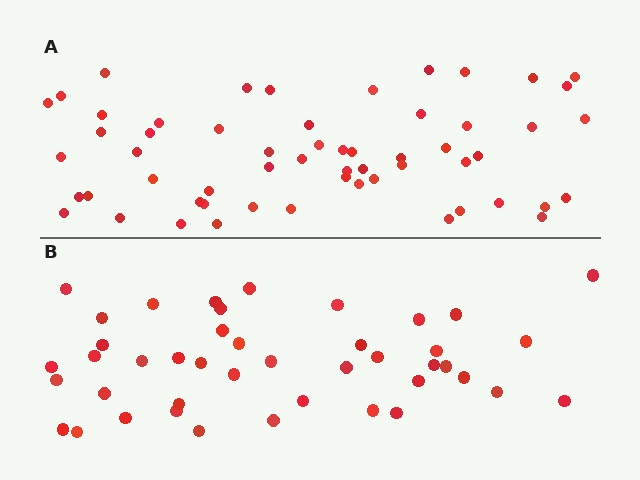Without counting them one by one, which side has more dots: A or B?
Region A (the top region) has more dots.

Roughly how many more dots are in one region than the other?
Region A has approximately 15 more dots than region B.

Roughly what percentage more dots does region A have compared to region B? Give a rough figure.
About 35% more.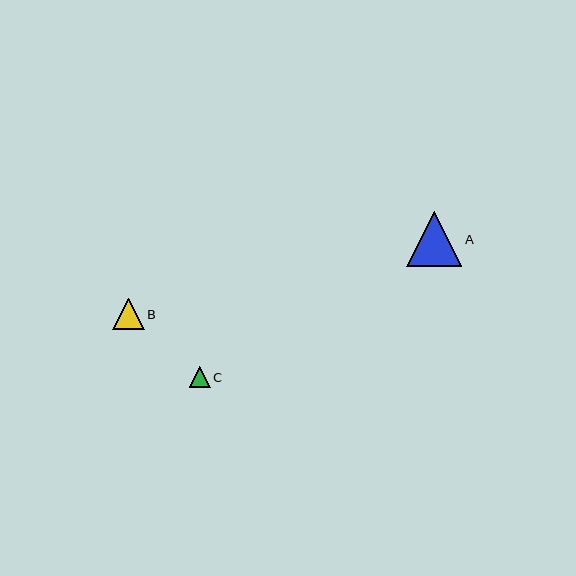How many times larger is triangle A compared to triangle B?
Triangle A is approximately 1.7 times the size of triangle B.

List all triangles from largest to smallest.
From largest to smallest: A, B, C.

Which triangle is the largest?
Triangle A is the largest with a size of approximately 55 pixels.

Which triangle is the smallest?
Triangle C is the smallest with a size of approximately 21 pixels.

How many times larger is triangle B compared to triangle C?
Triangle B is approximately 1.5 times the size of triangle C.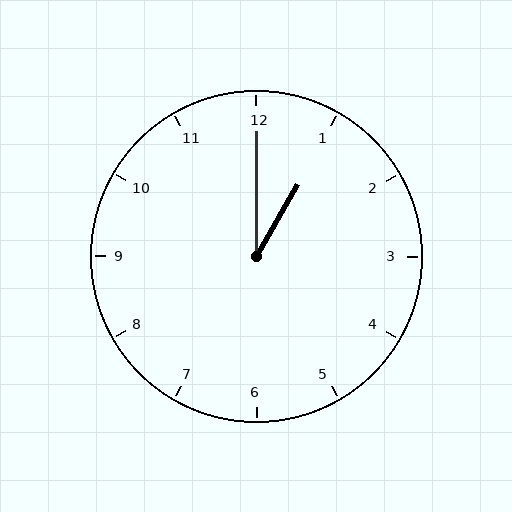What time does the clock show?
1:00.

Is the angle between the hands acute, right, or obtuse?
It is acute.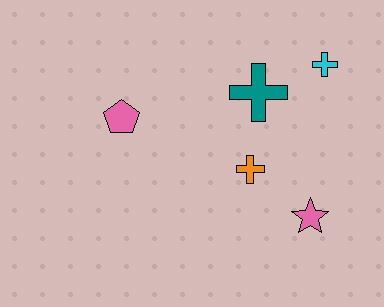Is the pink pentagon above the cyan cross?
No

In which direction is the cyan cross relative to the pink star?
The cyan cross is above the pink star.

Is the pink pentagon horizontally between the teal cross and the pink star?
No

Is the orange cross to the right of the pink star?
No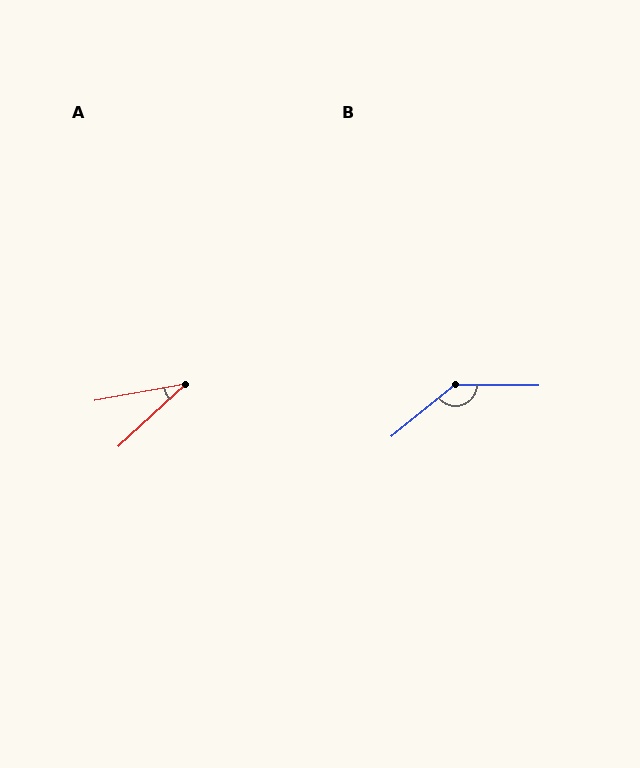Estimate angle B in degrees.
Approximately 141 degrees.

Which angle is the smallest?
A, at approximately 32 degrees.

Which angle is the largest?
B, at approximately 141 degrees.